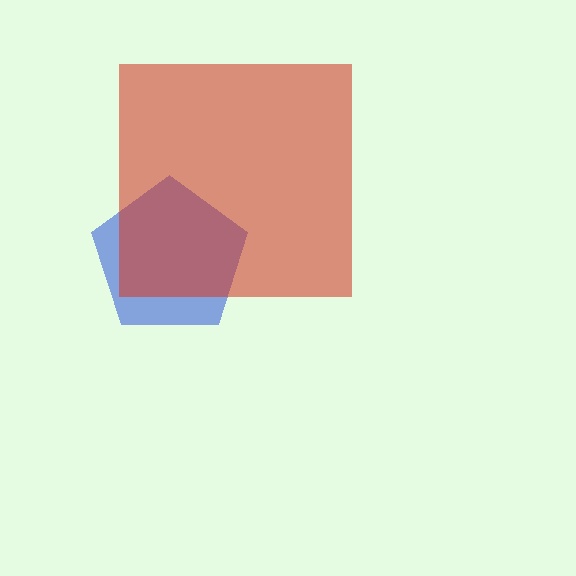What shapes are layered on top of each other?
The layered shapes are: a blue pentagon, a red square.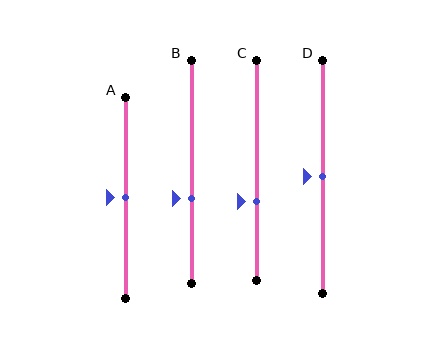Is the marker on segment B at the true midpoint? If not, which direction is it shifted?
No, the marker on segment B is shifted downward by about 12% of the segment length.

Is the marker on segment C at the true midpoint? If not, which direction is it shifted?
No, the marker on segment C is shifted downward by about 14% of the segment length.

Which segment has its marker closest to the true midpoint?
Segment A has its marker closest to the true midpoint.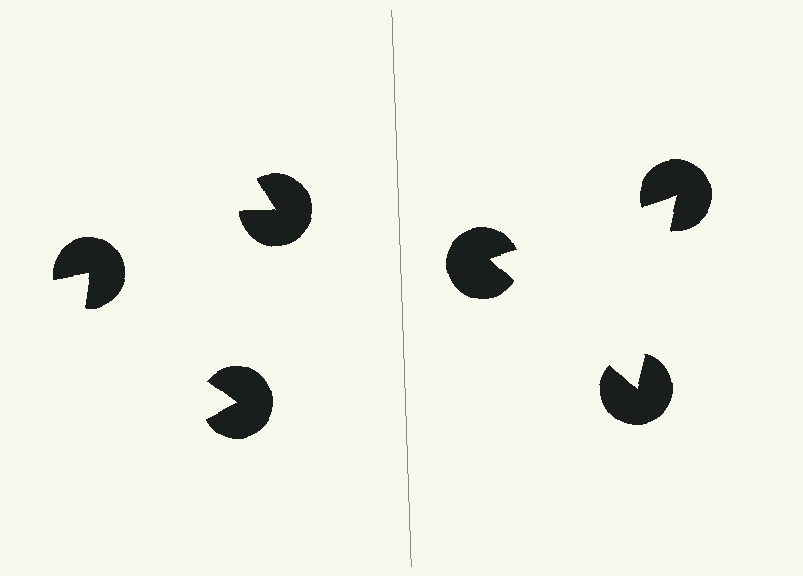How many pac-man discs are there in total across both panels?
6 — 3 on each side.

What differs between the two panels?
The pac-man discs are positioned identically on both sides; only the wedge orientations differ. On the right they align to a triangle; on the left they are misaligned.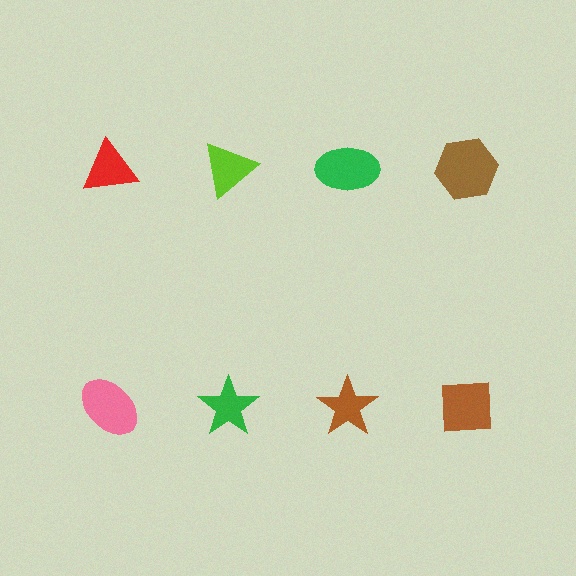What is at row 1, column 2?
A lime triangle.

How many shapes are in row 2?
4 shapes.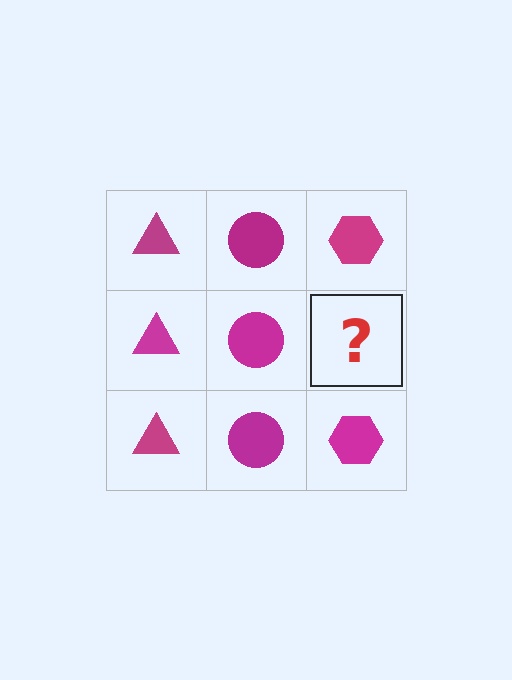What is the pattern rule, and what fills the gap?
The rule is that each column has a consistent shape. The gap should be filled with a magenta hexagon.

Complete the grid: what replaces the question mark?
The question mark should be replaced with a magenta hexagon.